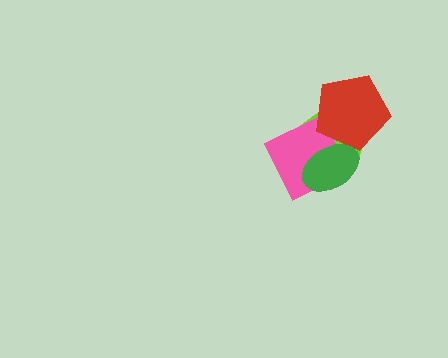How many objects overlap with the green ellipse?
3 objects overlap with the green ellipse.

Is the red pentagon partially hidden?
Yes, it is partially covered by another shape.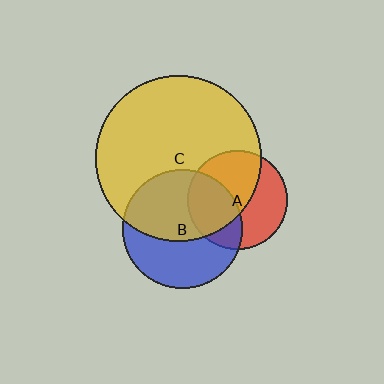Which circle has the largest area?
Circle C (yellow).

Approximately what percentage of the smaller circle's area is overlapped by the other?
Approximately 55%.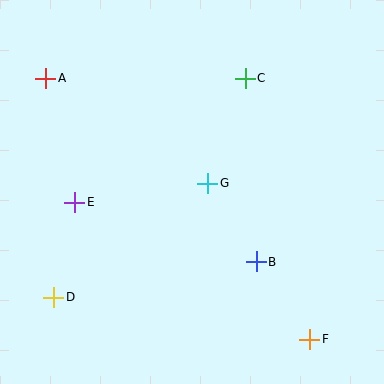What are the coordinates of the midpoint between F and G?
The midpoint between F and G is at (259, 261).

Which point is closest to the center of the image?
Point G at (208, 183) is closest to the center.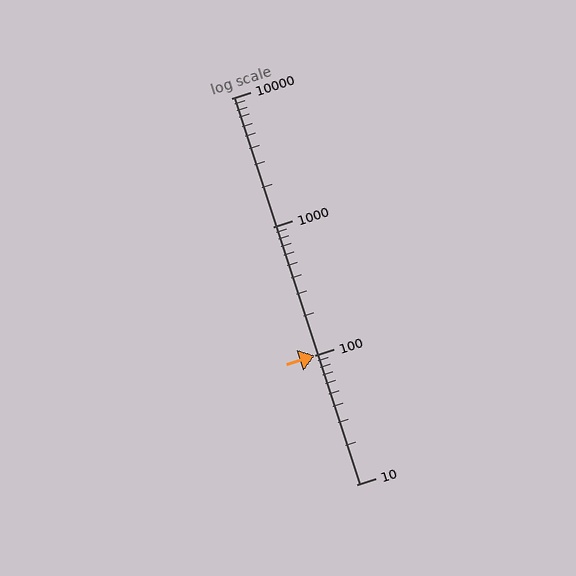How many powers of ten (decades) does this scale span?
The scale spans 3 decades, from 10 to 10000.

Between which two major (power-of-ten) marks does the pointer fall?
The pointer is between 100 and 1000.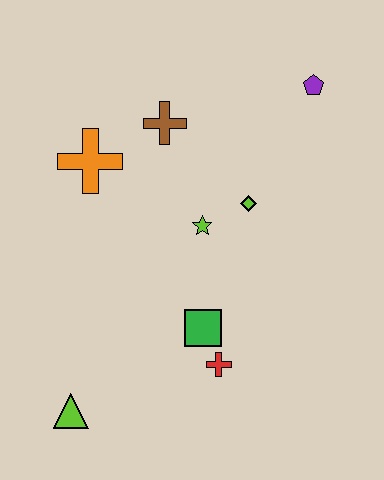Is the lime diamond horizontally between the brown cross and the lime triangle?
No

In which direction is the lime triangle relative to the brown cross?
The lime triangle is below the brown cross.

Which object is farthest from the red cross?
The purple pentagon is farthest from the red cross.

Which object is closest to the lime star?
The lime diamond is closest to the lime star.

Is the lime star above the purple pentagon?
No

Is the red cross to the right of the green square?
Yes